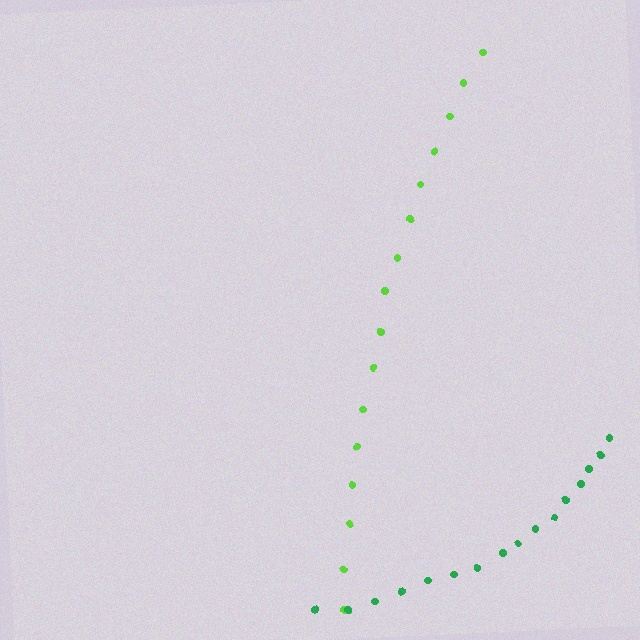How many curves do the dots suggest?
There are 2 distinct paths.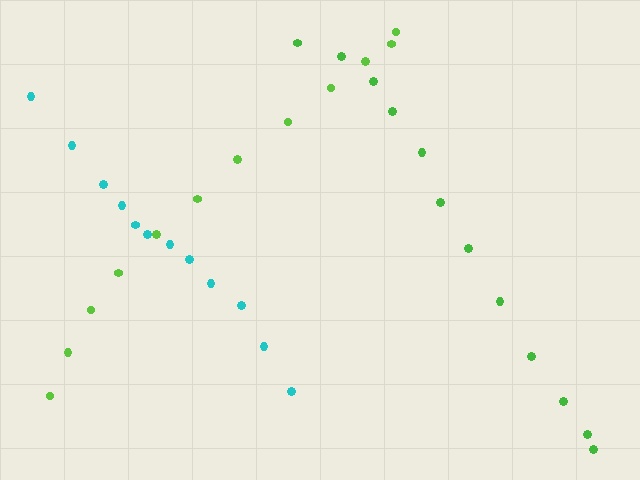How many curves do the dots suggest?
There are 3 distinct paths.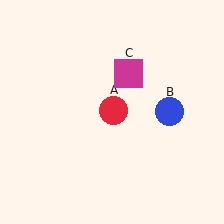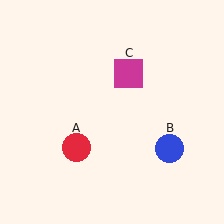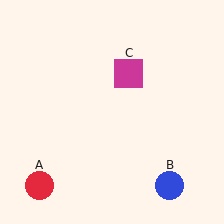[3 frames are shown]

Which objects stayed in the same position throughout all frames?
Magenta square (object C) remained stationary.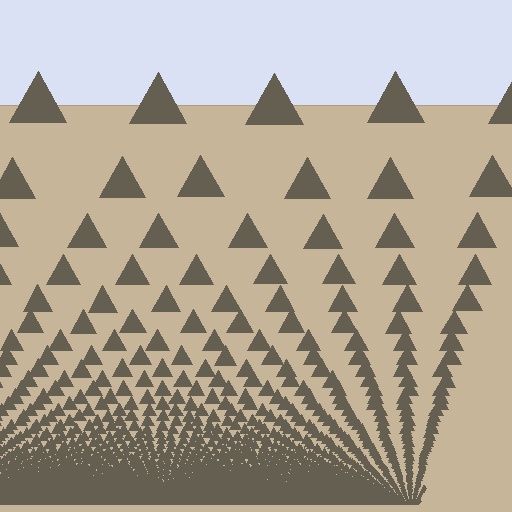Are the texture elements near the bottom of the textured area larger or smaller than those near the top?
Smaller. The gradient is inverted — elements near the bottom are smaller and denser.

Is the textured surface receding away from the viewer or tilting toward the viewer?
The surface appears to tilt toward the viewer. Texture elements get larger and sparser toward the top.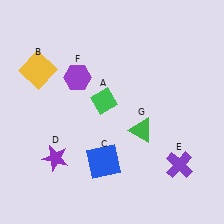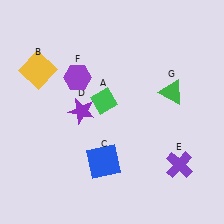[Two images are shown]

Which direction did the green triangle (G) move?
The green triangle (G) moved up.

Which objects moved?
The objects that moved are: the purple star (D), the green triangle (G).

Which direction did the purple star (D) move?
The purple star (D) moved up.